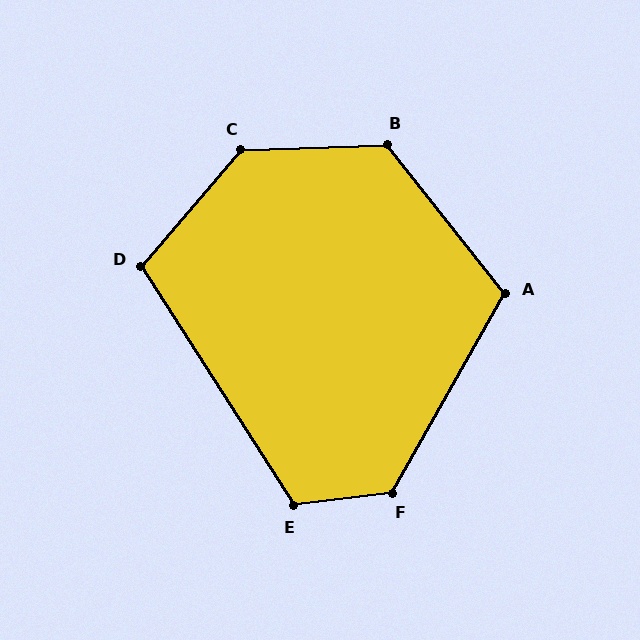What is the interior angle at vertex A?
Approximately 112 degrees (obtuse).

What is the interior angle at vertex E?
Approximately 115 degrees (obtuse).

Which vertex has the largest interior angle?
C, at approximately 133 degrees.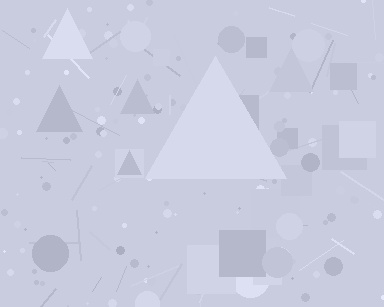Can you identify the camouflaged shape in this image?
The camouflaged shape is a triangle.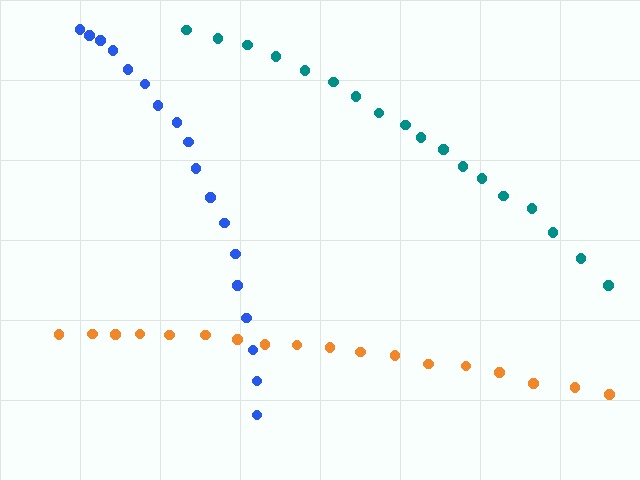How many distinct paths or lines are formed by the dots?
There are 3 distinct paths.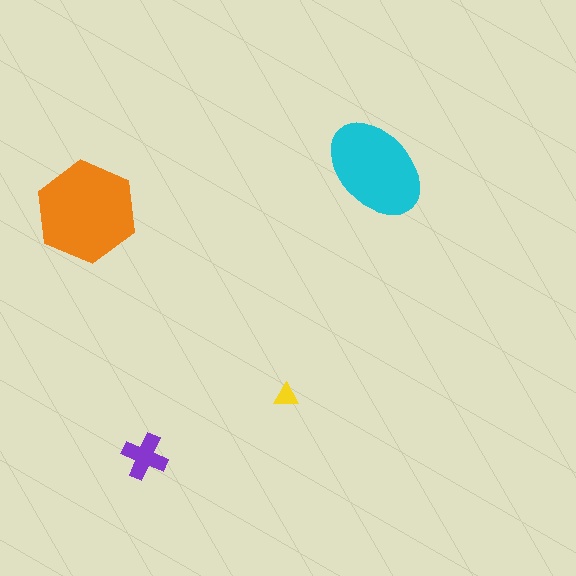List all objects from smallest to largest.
The yellow triangle, the purple cross, the cyan ellipse, the orange hexagon.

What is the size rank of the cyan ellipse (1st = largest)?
2nd.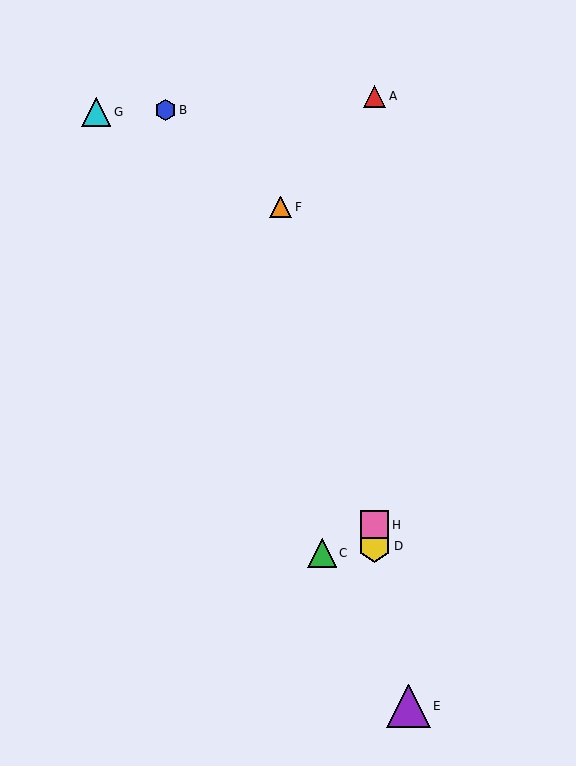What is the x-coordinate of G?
Object G is at x≈96.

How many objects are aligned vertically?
3 objects (A, D, H) are aligned vertically.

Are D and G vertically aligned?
No, D is at x≈374 and G is at x≈96.